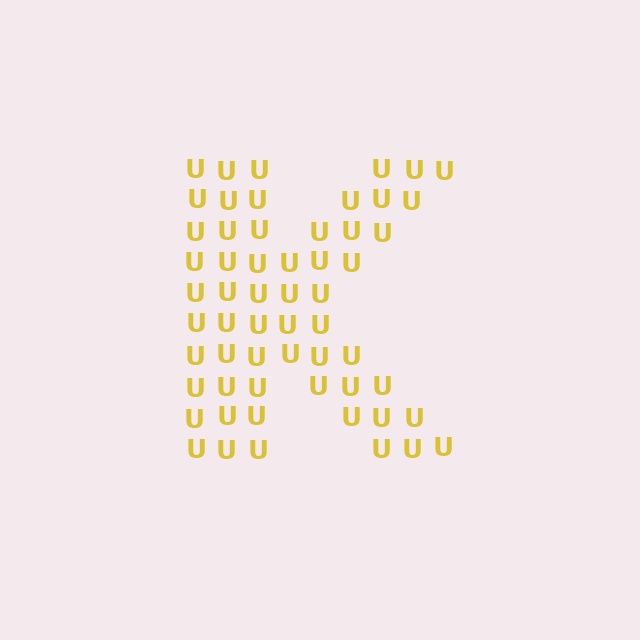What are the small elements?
The small elements are letter U's.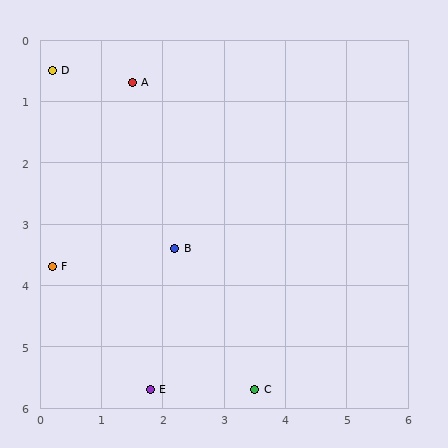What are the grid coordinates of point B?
Point B is at approximately (2.2, 3.4).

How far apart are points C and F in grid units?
Points C and F are about 3.9 grid units apart.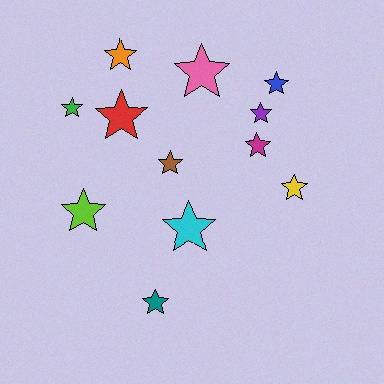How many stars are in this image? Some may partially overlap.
There are 12 stars.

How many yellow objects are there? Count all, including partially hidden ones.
There is 1 yellow object.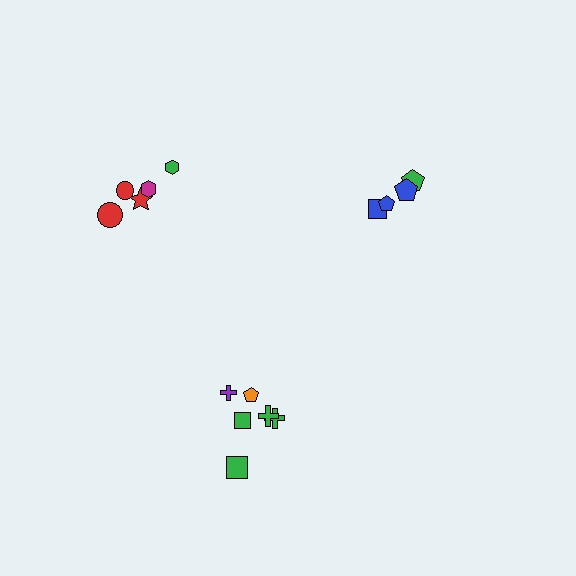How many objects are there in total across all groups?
There are 16 objects.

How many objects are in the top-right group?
There are 4 objects.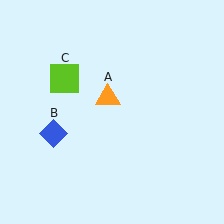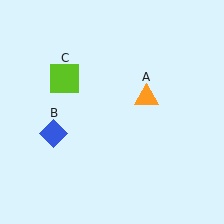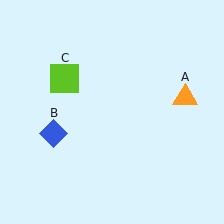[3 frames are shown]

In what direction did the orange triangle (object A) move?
The orange triangle (object A) moved right.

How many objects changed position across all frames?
1 object changed position: orange triangle (object A).